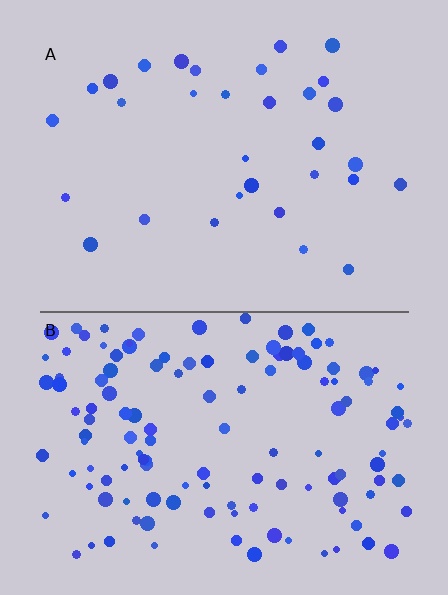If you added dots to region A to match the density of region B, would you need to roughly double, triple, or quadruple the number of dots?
Approximately quadruple.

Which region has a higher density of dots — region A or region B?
B (the bottom).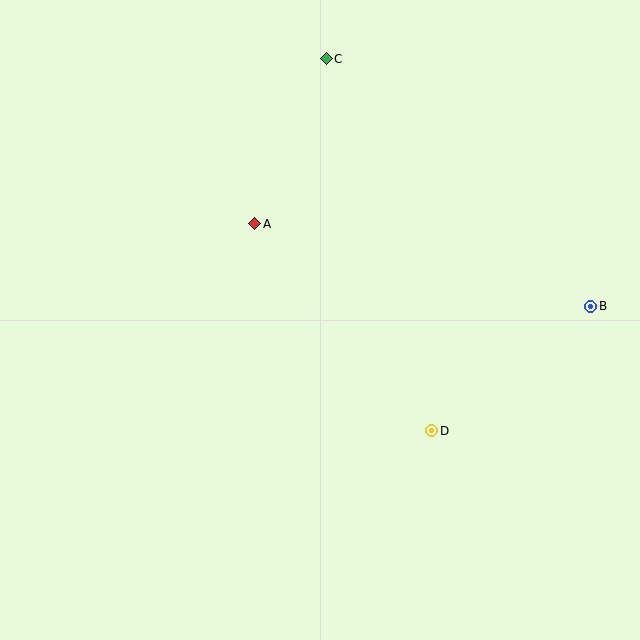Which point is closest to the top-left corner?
Point C is closest to the top-left corner.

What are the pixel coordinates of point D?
Point D is at (432, 431).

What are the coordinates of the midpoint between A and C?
The midpoint between A and C is at (290, 141).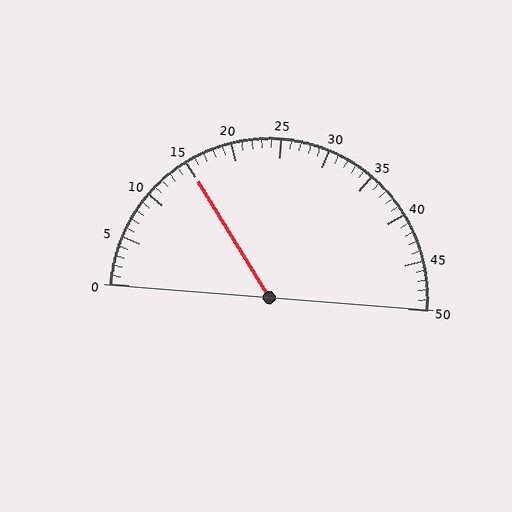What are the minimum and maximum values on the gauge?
The gauge ranges from 0 to 50.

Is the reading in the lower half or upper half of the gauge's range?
The reading is in the lower half of the range (0 to 50).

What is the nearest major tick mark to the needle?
The nearest major tick mark is 15.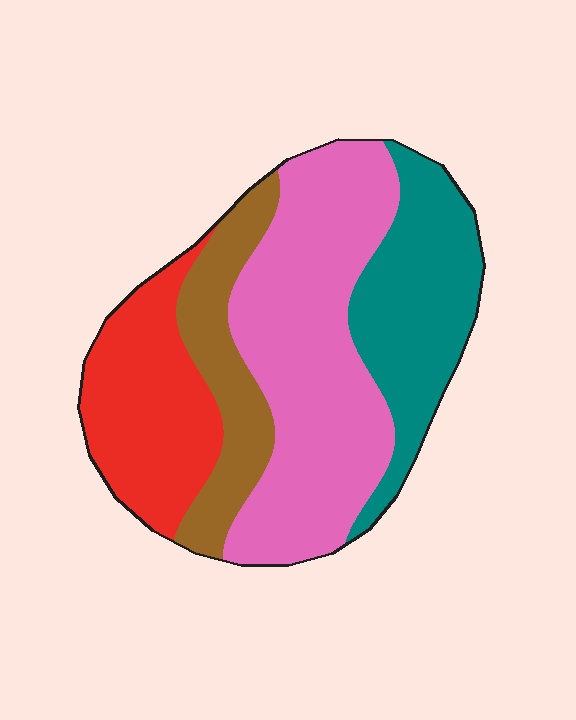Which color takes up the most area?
Pink, at roughly 40%.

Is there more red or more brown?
Red.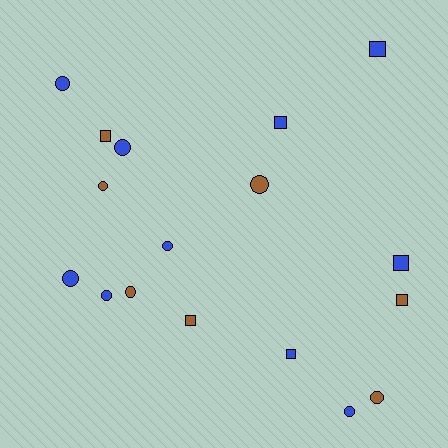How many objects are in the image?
There are 17 objects.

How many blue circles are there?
There are 6 blue circles.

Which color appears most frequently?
Blue, with 10 objects.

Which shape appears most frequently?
Circle, with 10 objects.